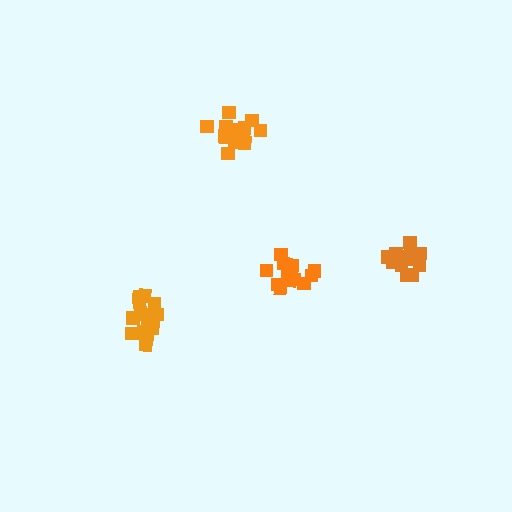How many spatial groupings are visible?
There are 4 spatial groupings.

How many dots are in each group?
Group 1: 13 dots, Group 2: 18 dots, Group 3: 15 dots, Group 4: 18 dots (64 total).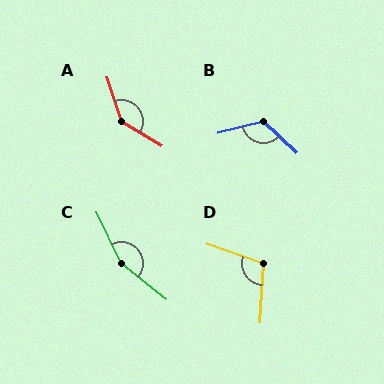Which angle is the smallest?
D, at approximately 105 degrees.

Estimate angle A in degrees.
Approximately 140 degrees.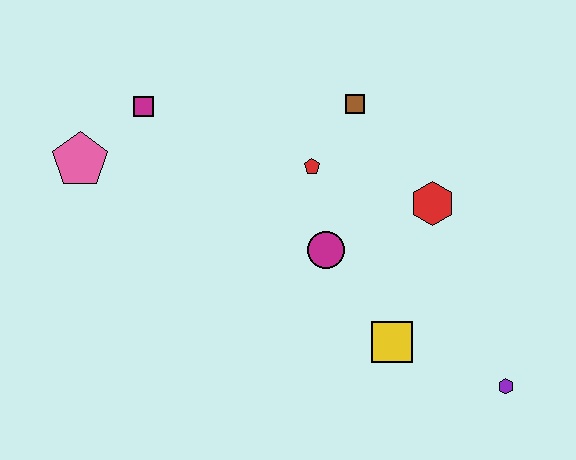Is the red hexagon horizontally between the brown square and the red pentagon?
No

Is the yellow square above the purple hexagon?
Yes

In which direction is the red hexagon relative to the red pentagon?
The red hexagon is to the right of the red pentagon.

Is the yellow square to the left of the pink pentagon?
No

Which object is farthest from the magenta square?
The purple hexagon is farthest from the magenta square.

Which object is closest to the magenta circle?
The red pentagon is closest to the magenta circle.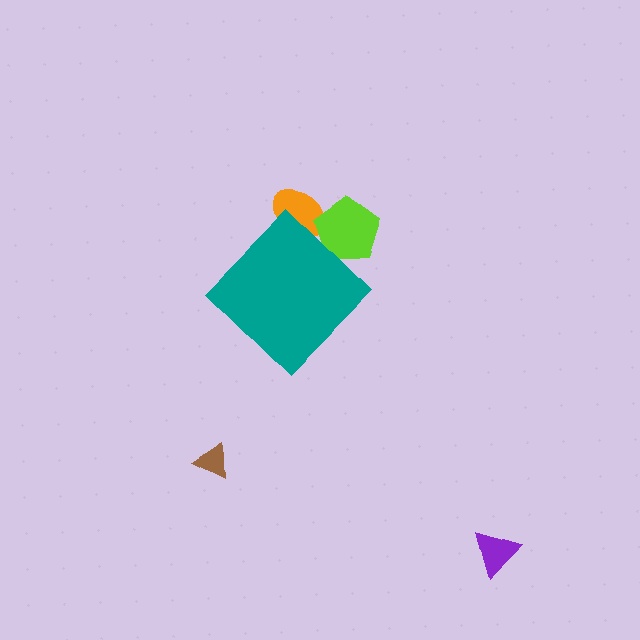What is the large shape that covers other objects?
A teal diamond.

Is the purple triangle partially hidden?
No, the purple triangle is fully visible.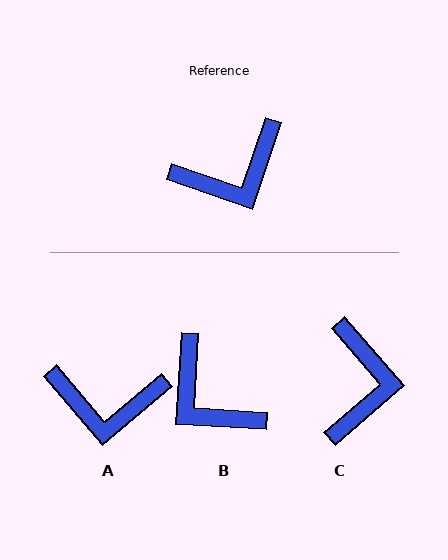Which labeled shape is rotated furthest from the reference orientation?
B, about 75 degrees away.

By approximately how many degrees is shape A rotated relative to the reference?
Approximately 31 degrees clockwise.